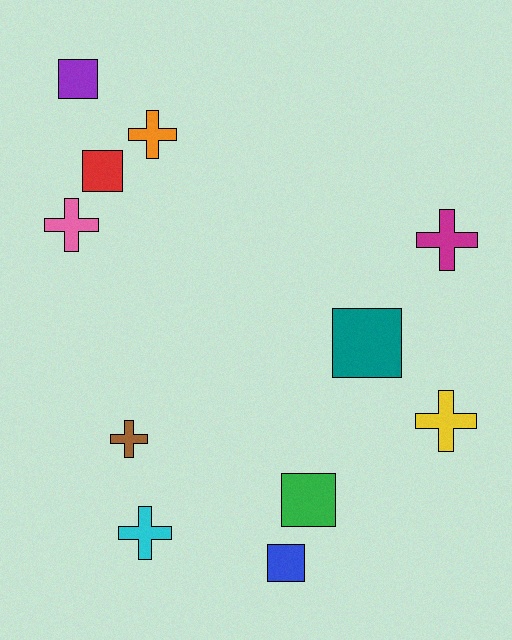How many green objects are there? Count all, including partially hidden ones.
There is 1 green object.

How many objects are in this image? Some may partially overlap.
There are 11 objects.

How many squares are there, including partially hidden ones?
There are 5 squares.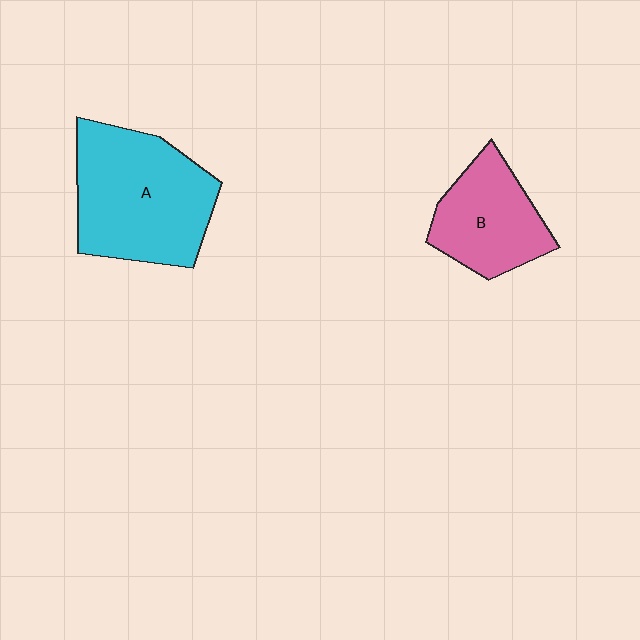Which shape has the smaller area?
Shape B (pink).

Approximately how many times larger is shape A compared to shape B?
Approximately 1.6 times.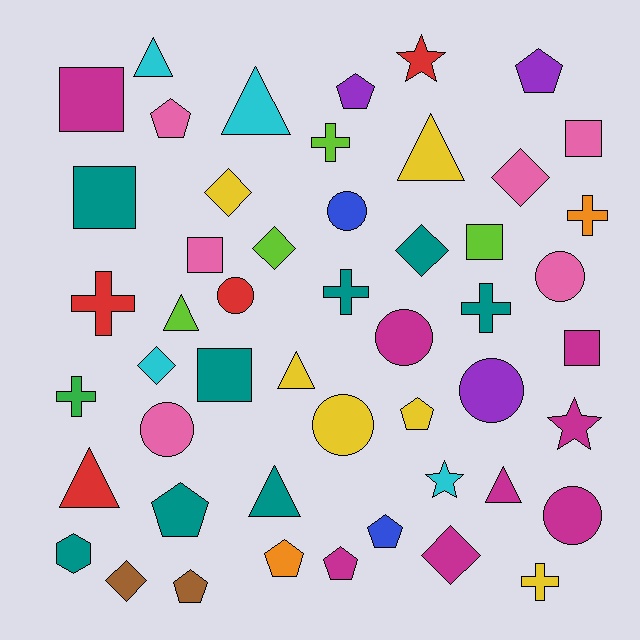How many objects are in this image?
There are 50 objects.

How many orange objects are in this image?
There are 2 orange objects.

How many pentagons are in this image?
There are 9 pentagons.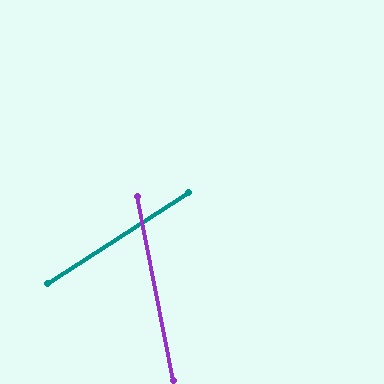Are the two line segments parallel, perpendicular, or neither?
Neither parallel nor perpendicular — they differ by about 68°.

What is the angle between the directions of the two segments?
Approximately 68 degrees.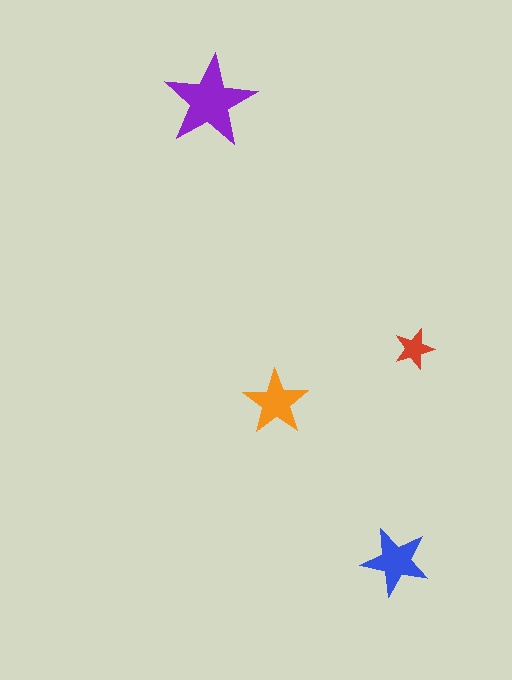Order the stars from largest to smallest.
the purple one, the blue one, the orange one, the red one.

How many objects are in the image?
There are 4 objects in the image.